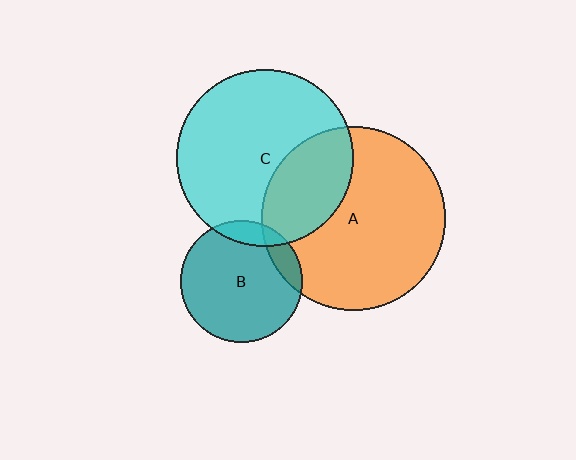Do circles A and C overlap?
Yes.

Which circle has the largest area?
Circle A (orange).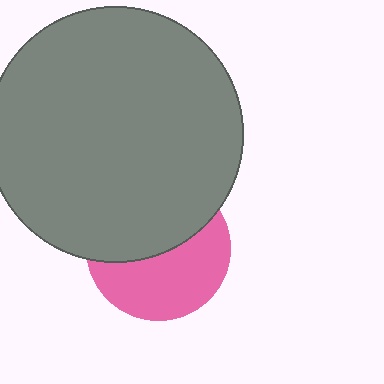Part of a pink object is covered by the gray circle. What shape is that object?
It is a circle.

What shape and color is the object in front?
The object in front is a gray circle.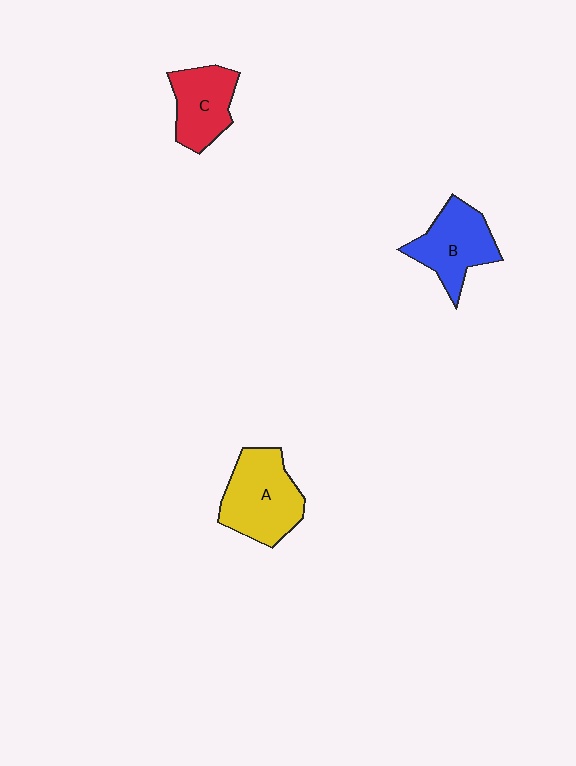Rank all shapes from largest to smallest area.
From largest to smallest: A (yellow), B (blue), C (red).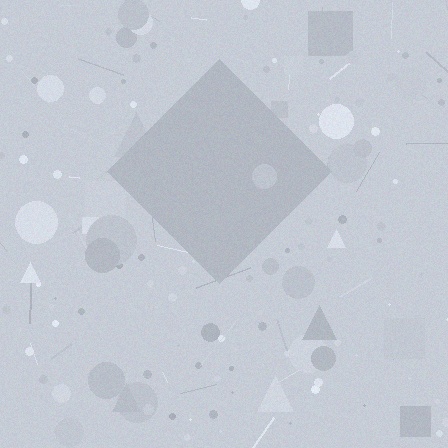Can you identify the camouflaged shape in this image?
The camouflaged shape is a diamond.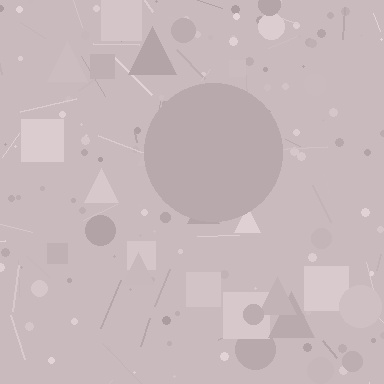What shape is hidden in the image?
A circle is hidden in the image.